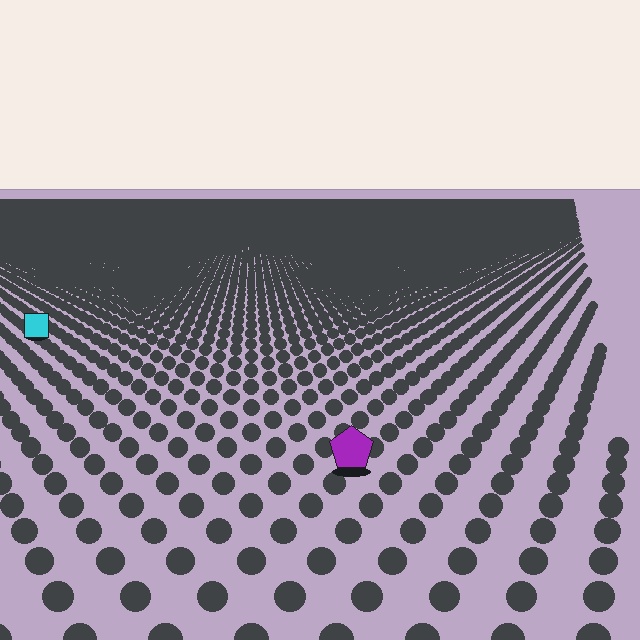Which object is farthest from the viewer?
The cyan square is farthest from the viewer. It appears smaller and the ground texture around it is denser.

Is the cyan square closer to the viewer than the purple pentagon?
No. The purple pentagon is closer — you can tell from the texture gradient: the ground texture is coarser near it.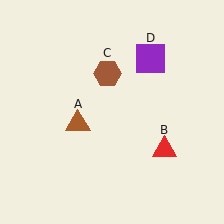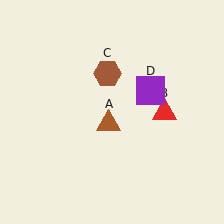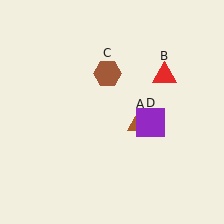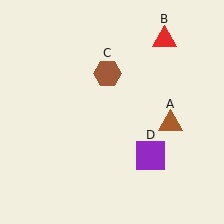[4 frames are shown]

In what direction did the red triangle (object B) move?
The red triangle (object B) moved up.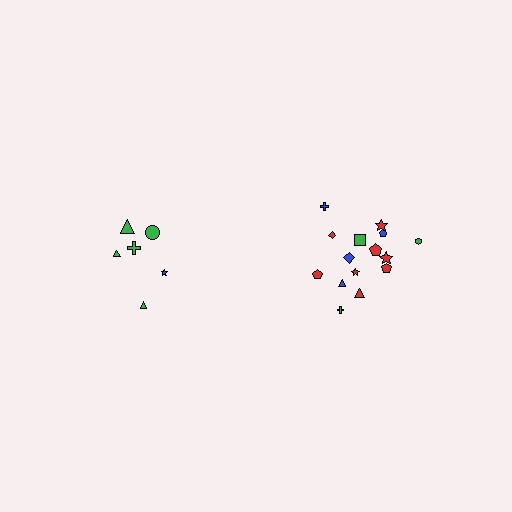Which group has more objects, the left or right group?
The right group.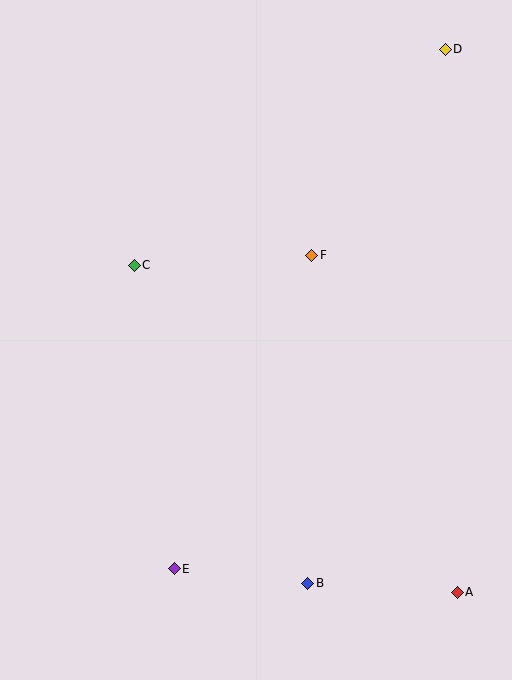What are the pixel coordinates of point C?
Point C is at (134, 265).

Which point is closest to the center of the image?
Point F at (312, 255) is closest to the center.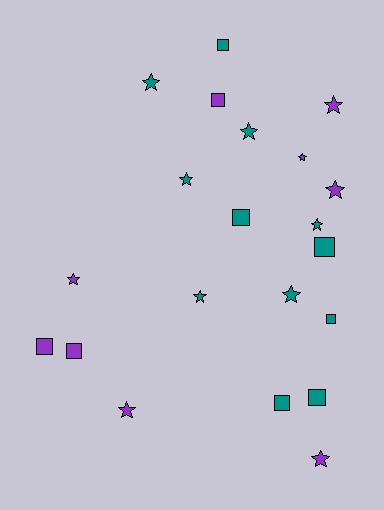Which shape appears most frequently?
Star, with 12 objects.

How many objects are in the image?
There are 21 objects.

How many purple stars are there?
There are 6 purple stars.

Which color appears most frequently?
Teal, with 12 objects.